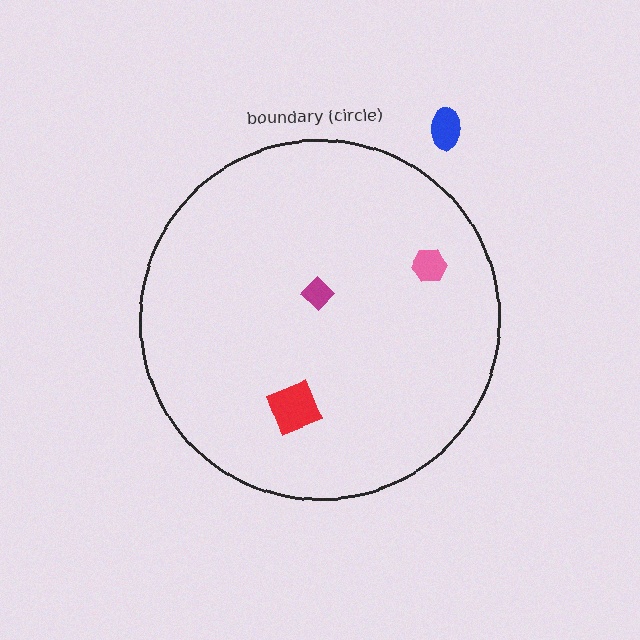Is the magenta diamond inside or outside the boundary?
Inside.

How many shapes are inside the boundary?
3 inside, 1 outside.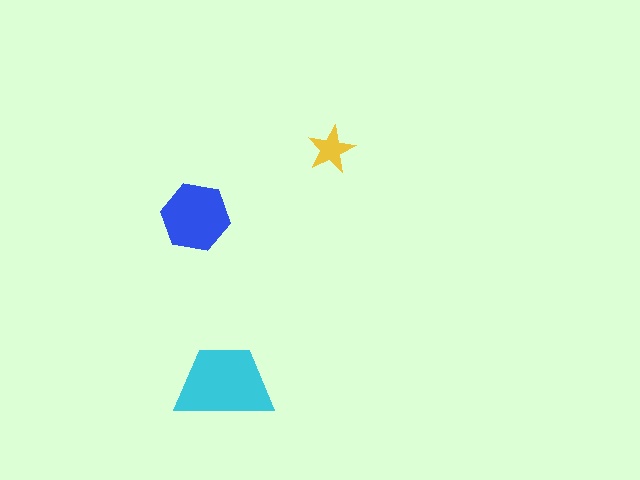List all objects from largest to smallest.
The cyan trapezoid, the blue hexagon, the yellow star.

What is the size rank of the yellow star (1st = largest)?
3rd.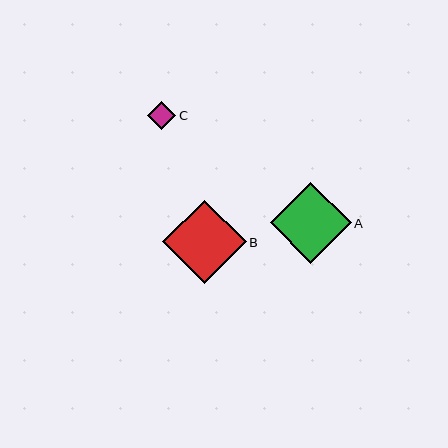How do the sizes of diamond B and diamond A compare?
Diamond B and diamond A are approximately the same size.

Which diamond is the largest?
Diamond B is the largest with a size of approximately 83 pixels.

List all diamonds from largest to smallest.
From largest to smallest: B, A, C.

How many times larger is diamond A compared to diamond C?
Diamond A is approximately 2.9 times the size of diamond C.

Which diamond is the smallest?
Diamond C is the smallest with a size of approximately 28 pixels.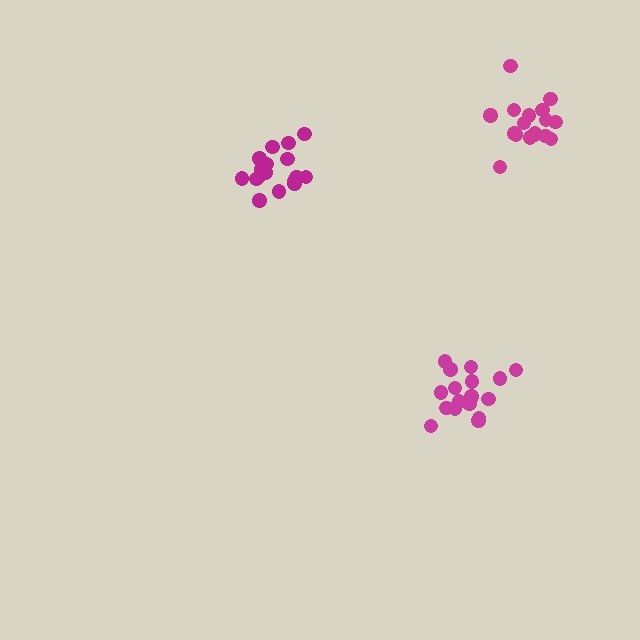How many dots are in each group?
Group 1: 17 dots, Group 2: 18 dots, Group 3: 17 dots (52 total).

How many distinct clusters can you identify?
There are 3 distinct clusters.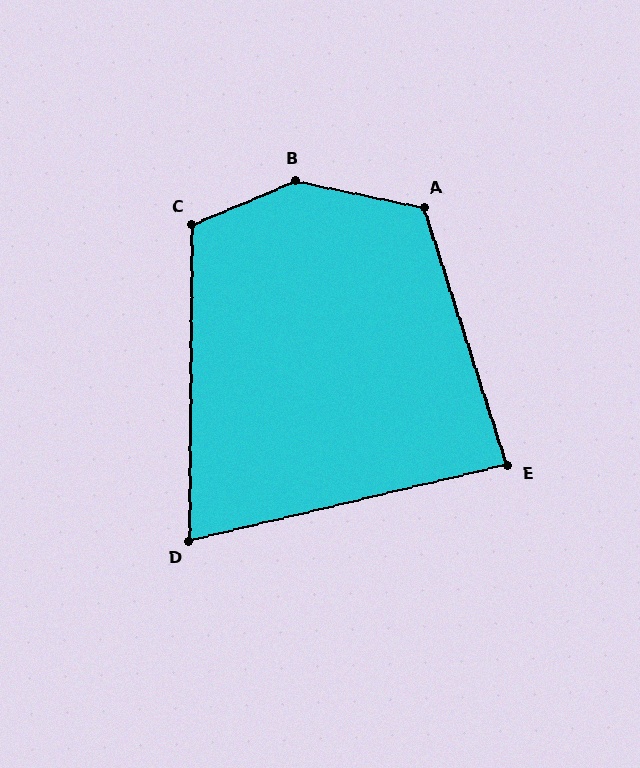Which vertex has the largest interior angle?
B, at approximately 145 degrees.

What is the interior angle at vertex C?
Approximately 113 degrees (obtuse).